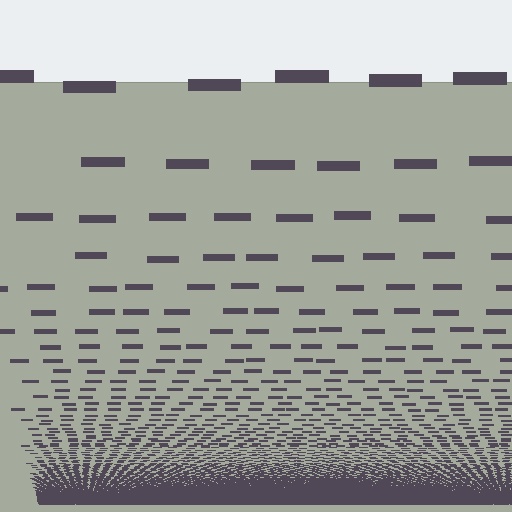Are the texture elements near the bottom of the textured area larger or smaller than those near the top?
Smaller. The gradient is inverted — elements near the bottom are smaller and denser.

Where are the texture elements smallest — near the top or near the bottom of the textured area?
Near the bottom.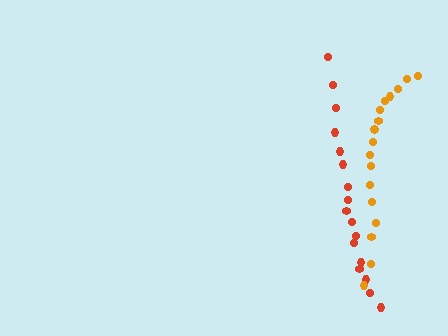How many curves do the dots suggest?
There are 2 distinct paths.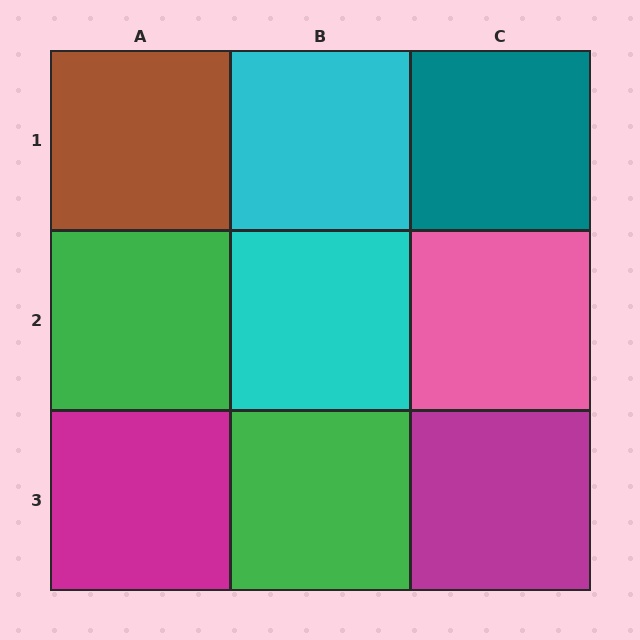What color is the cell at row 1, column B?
Cyan.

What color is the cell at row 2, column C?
Pink.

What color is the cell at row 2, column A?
Green.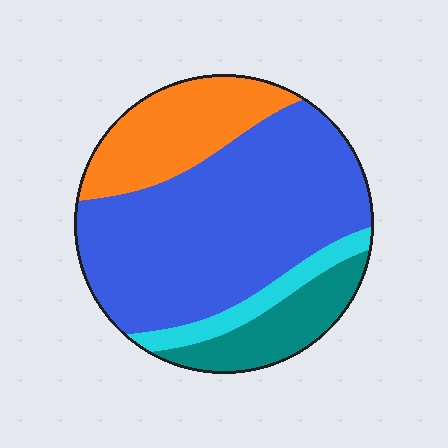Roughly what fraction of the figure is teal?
Teal takes up about one eighth (1/8) of the figure.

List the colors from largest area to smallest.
From largest to smallest: blue, orange, teal, cyan.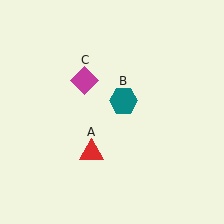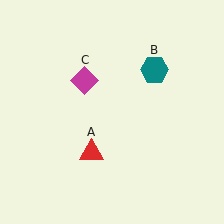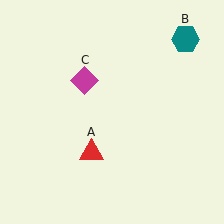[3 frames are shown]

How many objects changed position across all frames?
1 object changed position: teal hexagon (object B).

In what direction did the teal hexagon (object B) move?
The teal hexagon (object B) moved up and to the right.